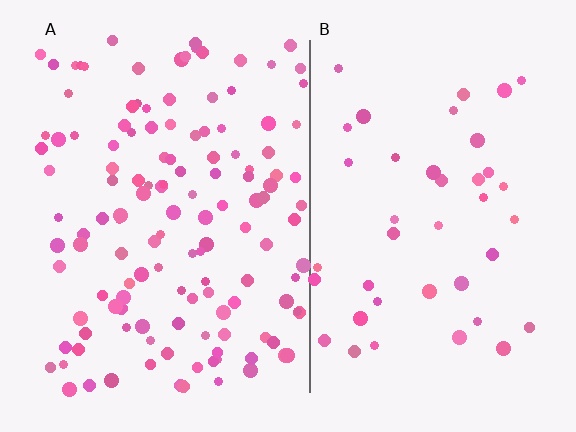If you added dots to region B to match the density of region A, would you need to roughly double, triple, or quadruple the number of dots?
Approximately triple.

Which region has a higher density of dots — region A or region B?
A (the left).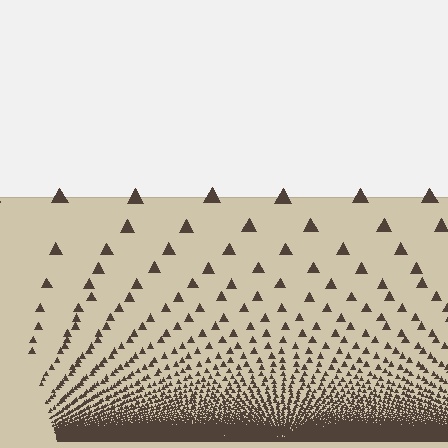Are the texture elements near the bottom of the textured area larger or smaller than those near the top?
Smaller. The gradient is inverted — elements near the bottom are smaller and denser.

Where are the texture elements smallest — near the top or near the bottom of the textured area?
Near the bottom.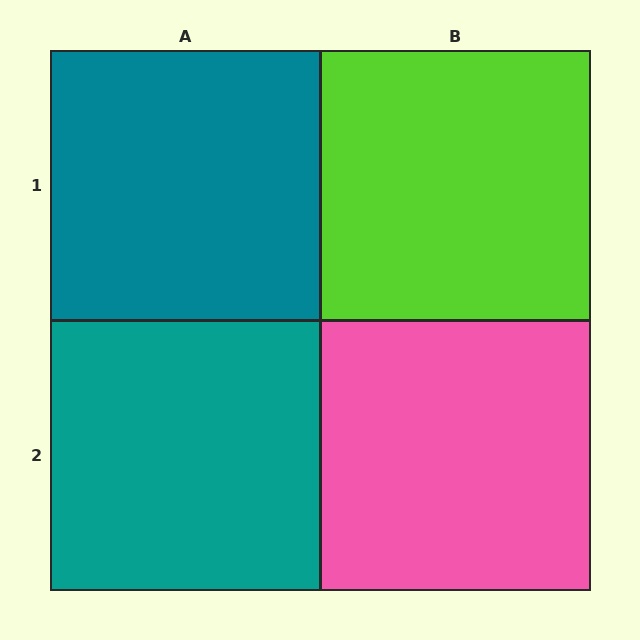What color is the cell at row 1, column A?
Teal.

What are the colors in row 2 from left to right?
Teal, pink.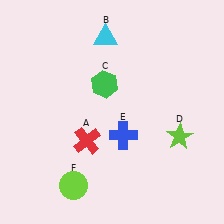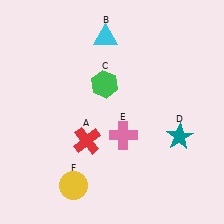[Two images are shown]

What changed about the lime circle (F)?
In Image 1, F is lime. In Image 2, it changed to yellow.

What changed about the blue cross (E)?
In Image 1, E is blue. In Image 2, it changed to pink.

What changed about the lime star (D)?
In Image 1, D is lime. In Image 2, it changed to teal.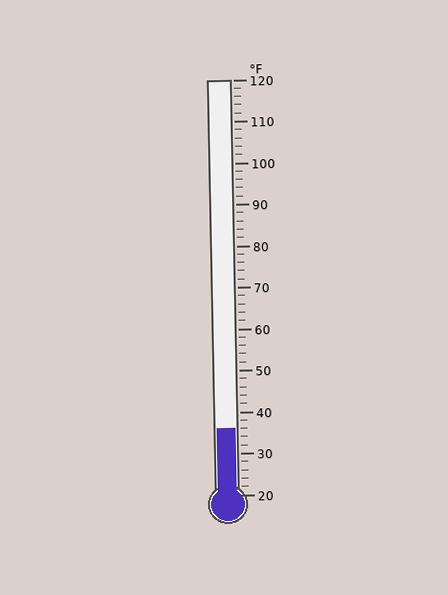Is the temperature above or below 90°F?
The temperature is below 90°F.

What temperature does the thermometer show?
The thermometer shows approximately 36°F.